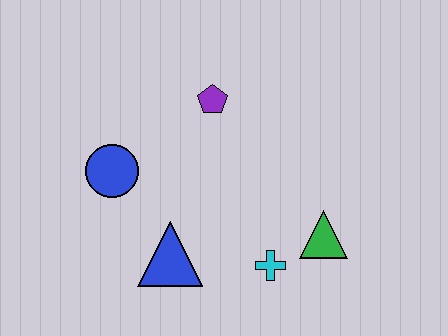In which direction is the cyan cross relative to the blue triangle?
The cyan cross is to the right of the blue triangle.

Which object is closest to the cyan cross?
The green triangle is closest to the cyan cross.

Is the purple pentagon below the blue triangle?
No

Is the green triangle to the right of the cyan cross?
Yes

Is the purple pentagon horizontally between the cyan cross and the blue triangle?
Yes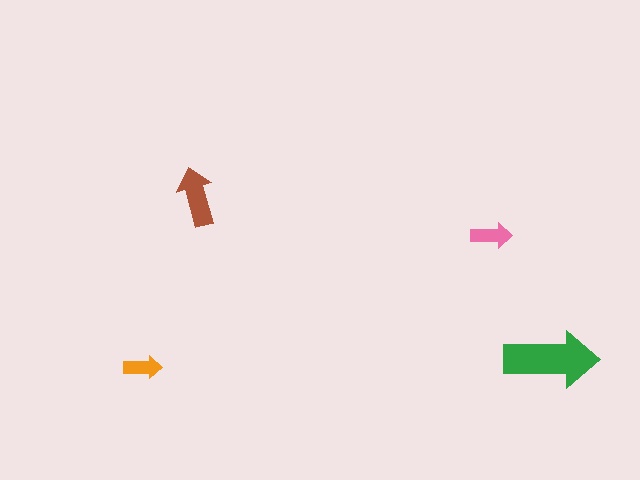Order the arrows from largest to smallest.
the green one, the brown one, the pink one, the orange one.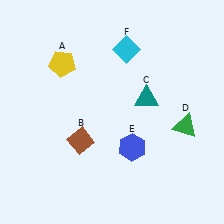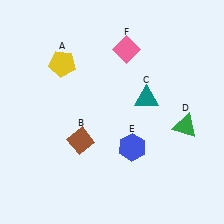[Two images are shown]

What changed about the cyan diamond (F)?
In Image 1, F is cyan. In Image 2, it changed to pink.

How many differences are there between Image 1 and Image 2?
There is 1 difference between the two images.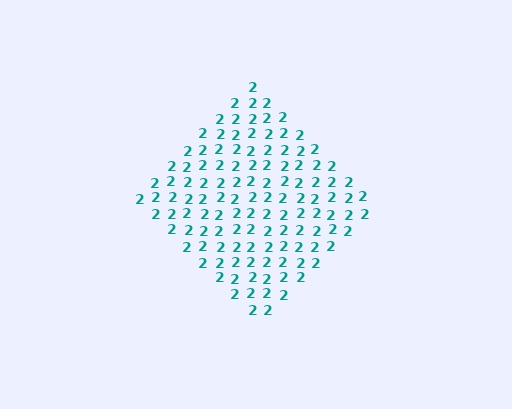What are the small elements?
The small elements are digit 2's.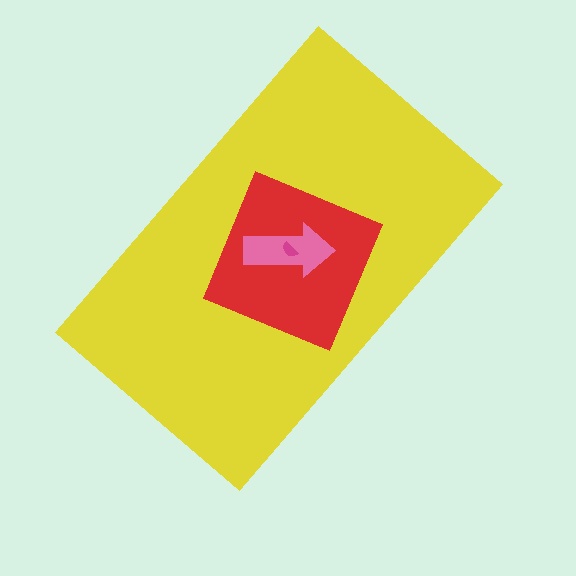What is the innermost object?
The magenta semicircle.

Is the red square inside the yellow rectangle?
Yes.